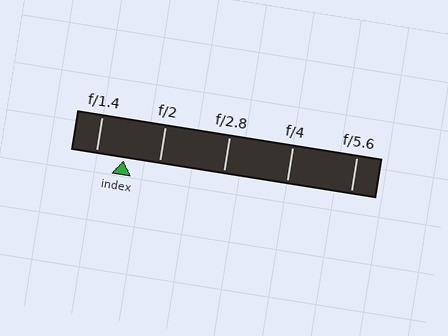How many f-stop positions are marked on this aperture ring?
There are 5 f-stop positions marked.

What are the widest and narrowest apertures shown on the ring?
The widest aperture shown is f/1.4 and the narrowest is f/5.6.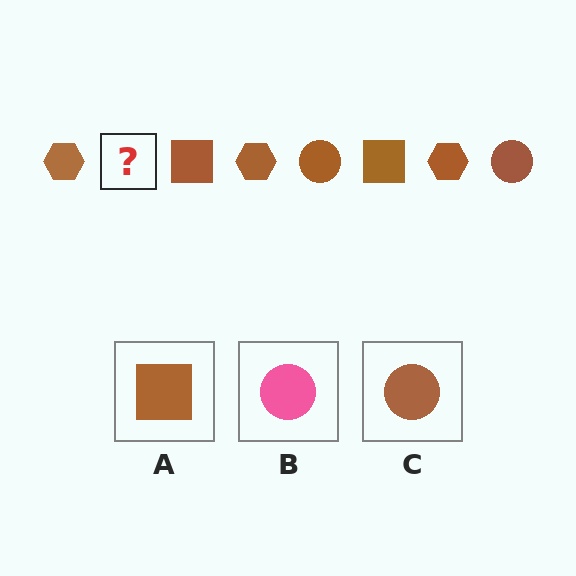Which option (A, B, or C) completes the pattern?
C.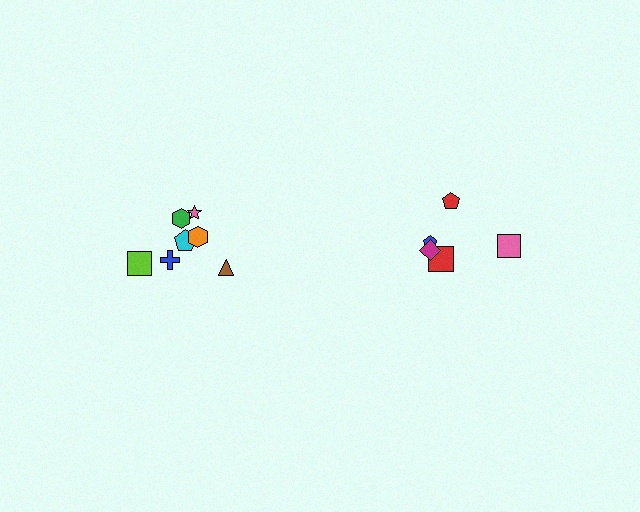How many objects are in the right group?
There are 5 objects.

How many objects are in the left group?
There are 7 objects.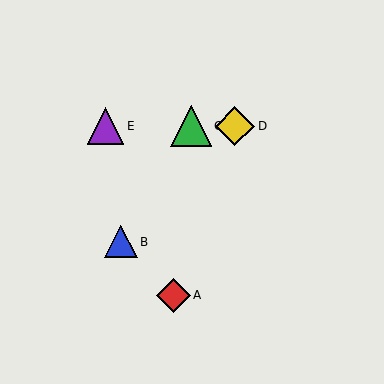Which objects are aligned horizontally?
Objects C, D, E are aligned horizontally.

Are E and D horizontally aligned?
Yes, both are at y≈126.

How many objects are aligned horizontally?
3 objects (C, D, E) are aligned horizontally.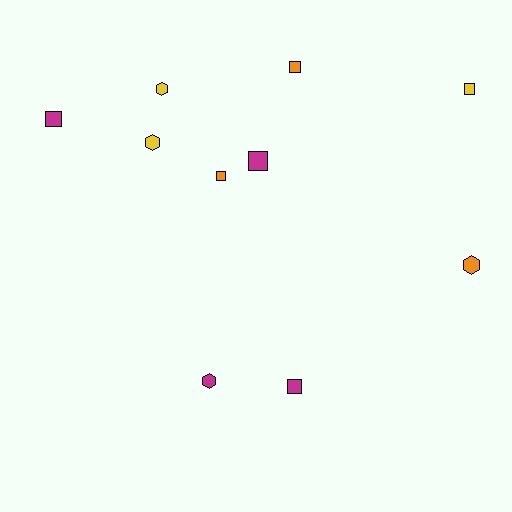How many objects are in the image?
There are 10 objects.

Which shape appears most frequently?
Square, with 6 objects.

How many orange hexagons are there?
There is 1 orange hexagon.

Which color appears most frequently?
Magenta, with 4 objects.